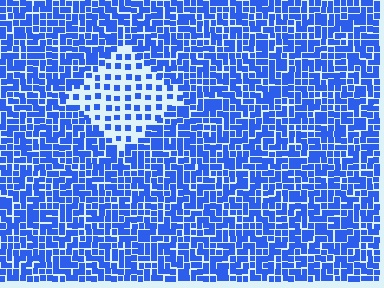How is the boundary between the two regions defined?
The boundary is defined by a change in element density (approximately 2.4x ratio). All elements are the same color, size, and shape.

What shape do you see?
I see a diamond.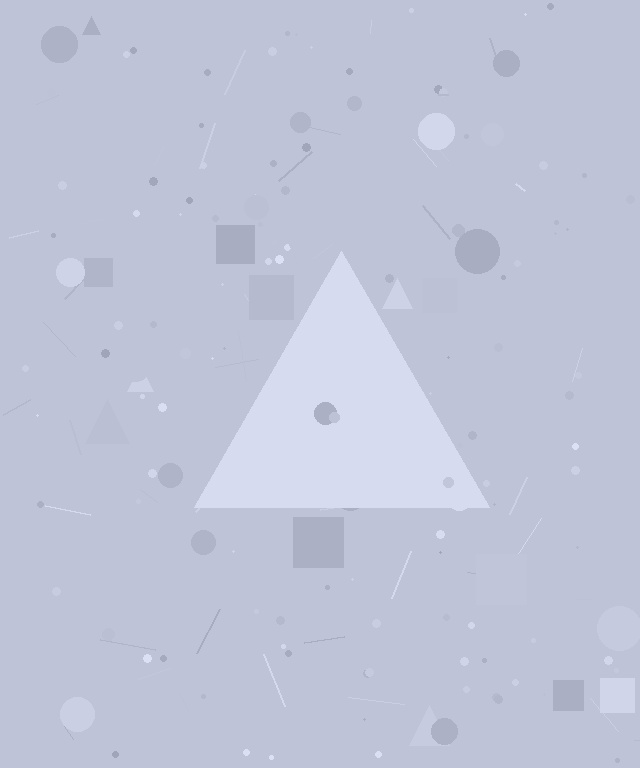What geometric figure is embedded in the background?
A triangle is embedded in the background.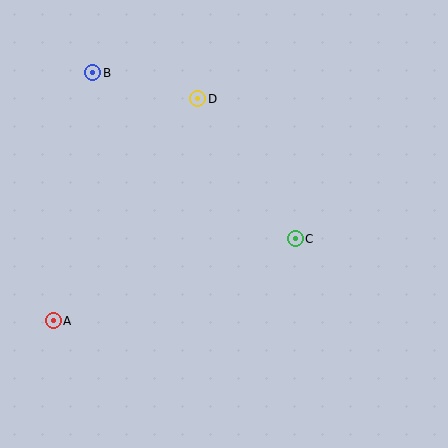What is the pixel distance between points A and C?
The distance between A and C is 255 pixels.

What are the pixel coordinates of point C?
Point C is at (295, 239).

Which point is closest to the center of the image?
Point C at (295, 239) is closest to the center.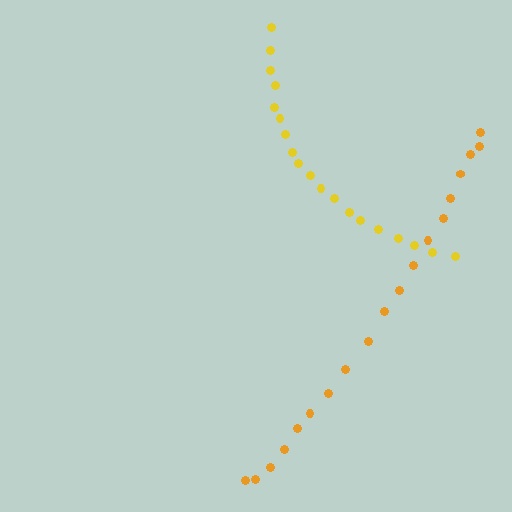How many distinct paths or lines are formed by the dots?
There are 2 distinct paths.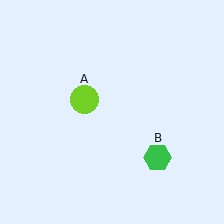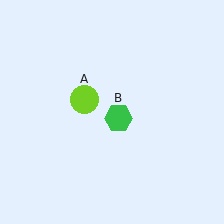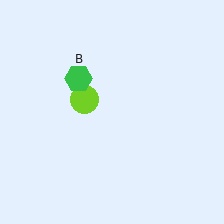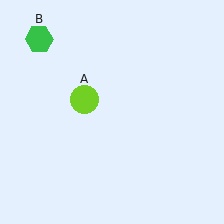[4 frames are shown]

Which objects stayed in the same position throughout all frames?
Lime circle (object A) remained stationary.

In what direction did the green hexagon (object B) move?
The green hexagon (object B) moved up and to the left.